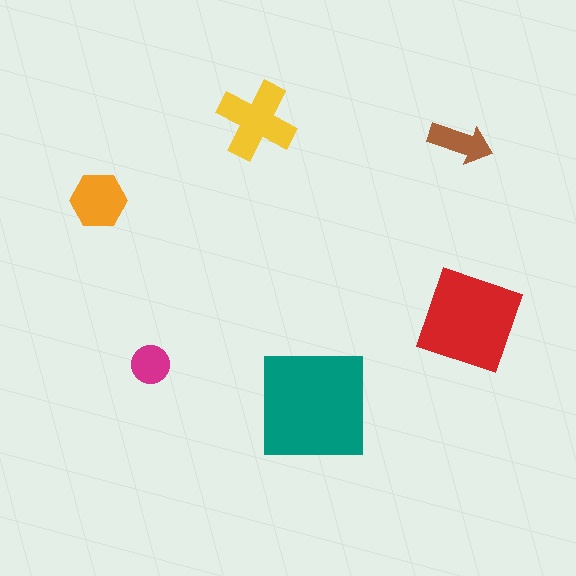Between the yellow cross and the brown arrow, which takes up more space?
The yellow cross.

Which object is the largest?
The teal square.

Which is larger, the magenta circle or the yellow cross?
The yellow cross.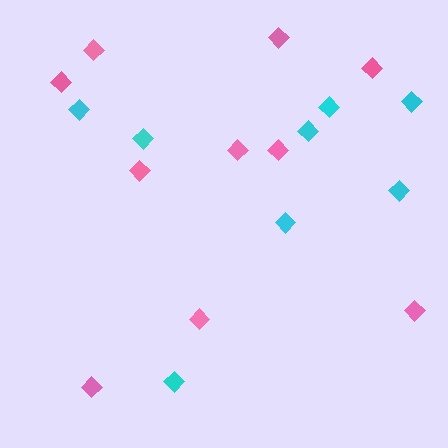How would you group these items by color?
There are 2 groups: one group of pink diamonds (10) and one group of cyan diamonds (8).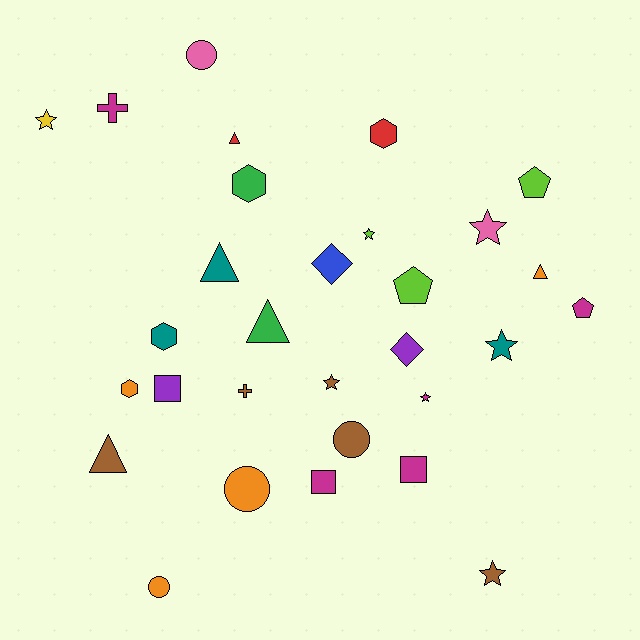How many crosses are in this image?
There are 2 crosses.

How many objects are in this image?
There are 30 objects.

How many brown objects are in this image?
There are 5 brown objects.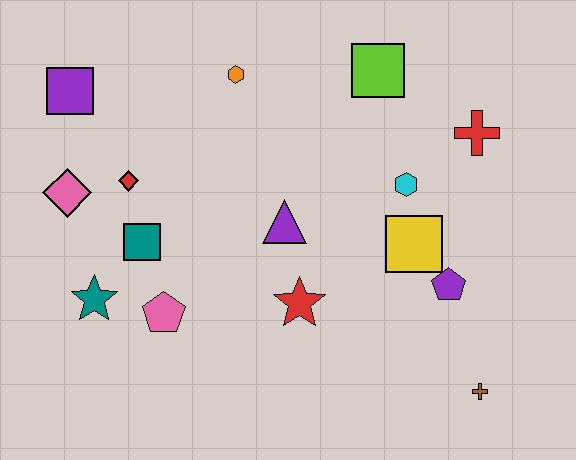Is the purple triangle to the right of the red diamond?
Yes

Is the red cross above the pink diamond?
Yes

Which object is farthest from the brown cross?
The purple square is farthest from the brown cross.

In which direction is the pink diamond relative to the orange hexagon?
The pink diamond is to the left of the orange hexagon.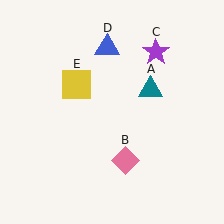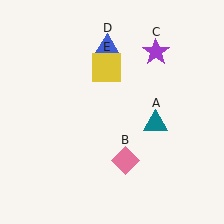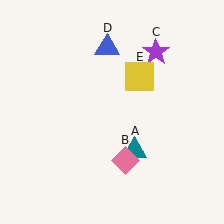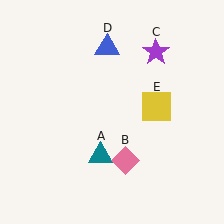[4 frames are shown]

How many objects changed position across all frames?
2 objects changed position: teal triangle (object A), yellow square (object E).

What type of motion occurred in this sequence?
The teal triangle (object A), yellow square (object E) rotated clockwise around the center of the scene.